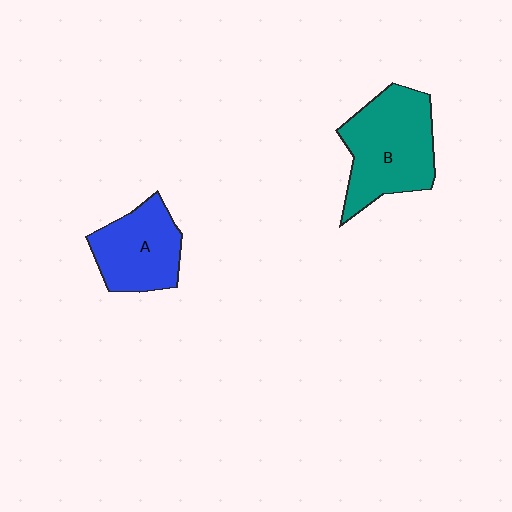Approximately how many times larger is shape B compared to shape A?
Approximately 1.4 times.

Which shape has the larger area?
Shape B (teal).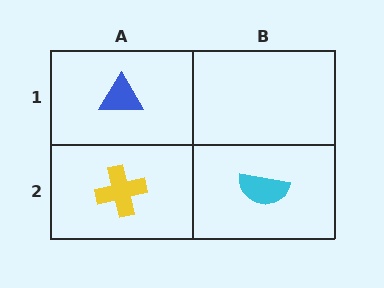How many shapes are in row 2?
2 shapes.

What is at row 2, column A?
A yellow cross.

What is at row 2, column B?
A cyan semicircle.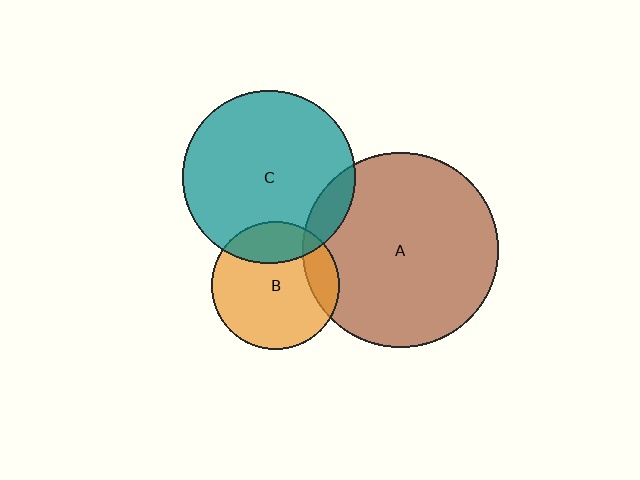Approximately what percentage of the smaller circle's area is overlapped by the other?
Approximately 15%.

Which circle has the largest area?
Circle A (brown).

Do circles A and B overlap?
Yes.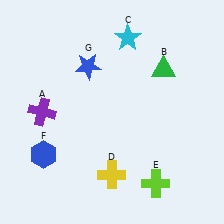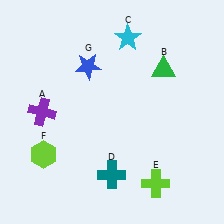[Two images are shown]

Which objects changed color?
D changed from yellow to teal. F changed from blue to lime.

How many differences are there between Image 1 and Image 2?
There are 2 differences between the two images.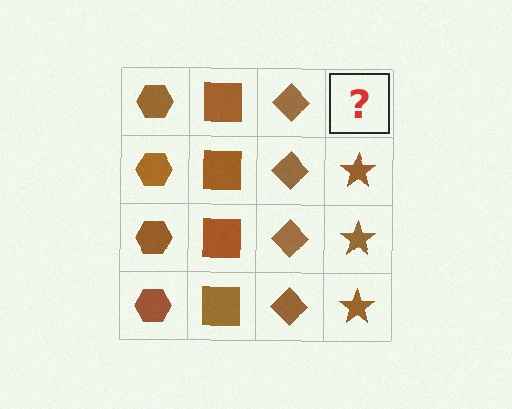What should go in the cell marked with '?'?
The missing cell should contain a brown star.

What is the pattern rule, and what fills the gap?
The rule is that each column has a consistent shape. The gap should be filled with a brown star.